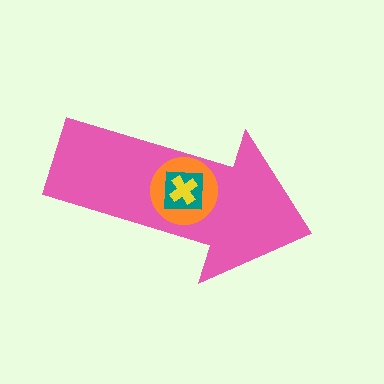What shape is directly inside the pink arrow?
The orange circle.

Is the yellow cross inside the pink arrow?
Yes.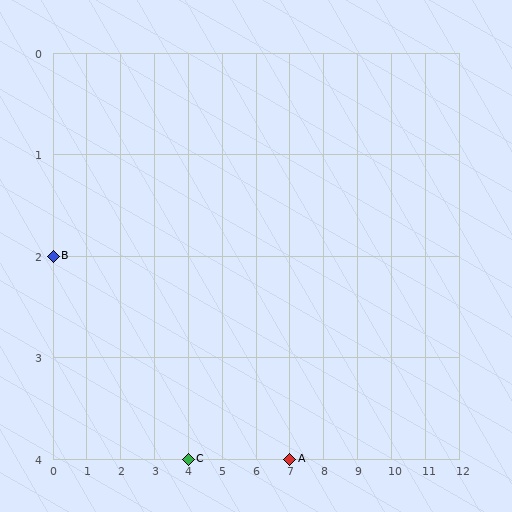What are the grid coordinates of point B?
Point B is at grid coordinates (0, 2).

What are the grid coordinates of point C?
Point C is at grid coordinates (4, 4).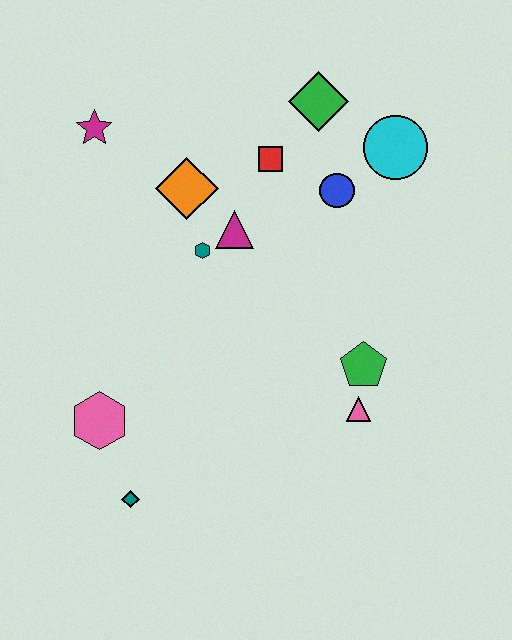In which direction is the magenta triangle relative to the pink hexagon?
The magenta triangle is above the pink hexagon.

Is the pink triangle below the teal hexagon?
Yes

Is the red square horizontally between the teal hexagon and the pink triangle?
Yes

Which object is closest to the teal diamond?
The pink hexagon is closest to the teal diamond.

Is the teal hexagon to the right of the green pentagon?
No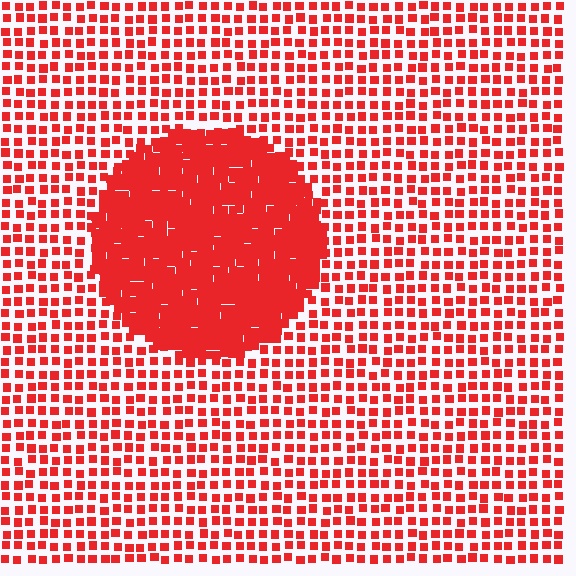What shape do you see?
I see a circle.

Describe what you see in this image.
The image contains small red elements arranged at two different densities. A circle-shaped region is visible where the elements are more densely packed than the surrounding area.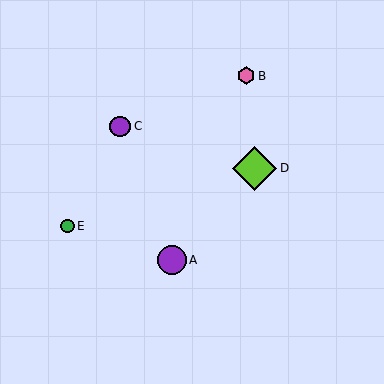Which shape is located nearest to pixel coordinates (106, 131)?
The purple circle (labeled C) at (120, 126) is nearest to that location.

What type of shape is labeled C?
Shape C is a purple circle.